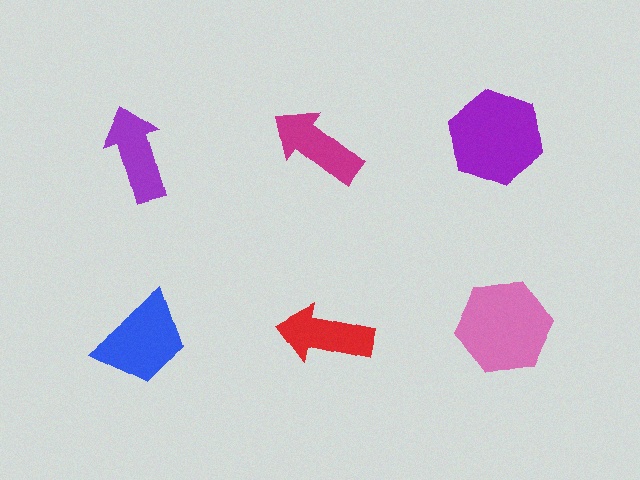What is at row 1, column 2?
A magenta arrow.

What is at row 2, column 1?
A blue trapezoid.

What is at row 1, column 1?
A purple arrow.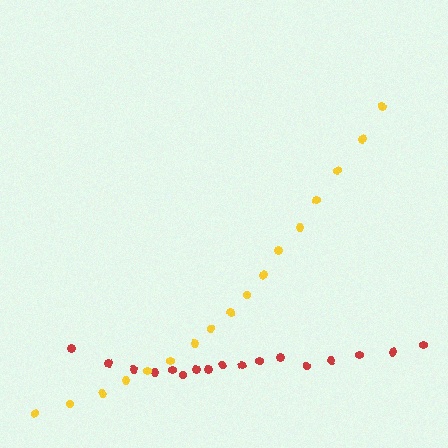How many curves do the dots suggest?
There are 2 distinct paths.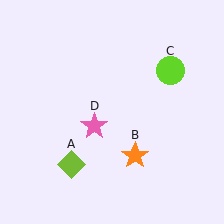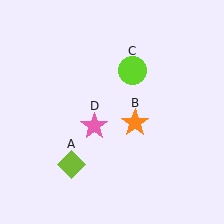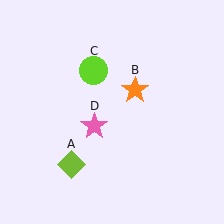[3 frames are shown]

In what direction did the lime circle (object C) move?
The lime circle (object C) moved left.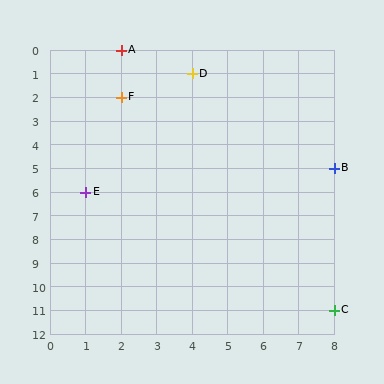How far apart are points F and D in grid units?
Points F and D are 2 columns and 1 row apart (about 2.2 grid units diagonally).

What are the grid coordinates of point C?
Point C is at grid coordinates (8, 11).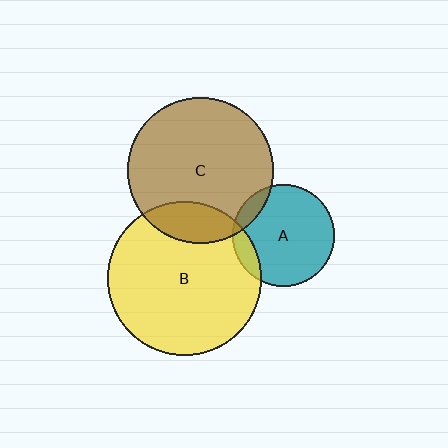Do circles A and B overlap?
Yes.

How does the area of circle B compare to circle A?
Approximately 2.3 times.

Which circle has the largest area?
Circle B (yellow).